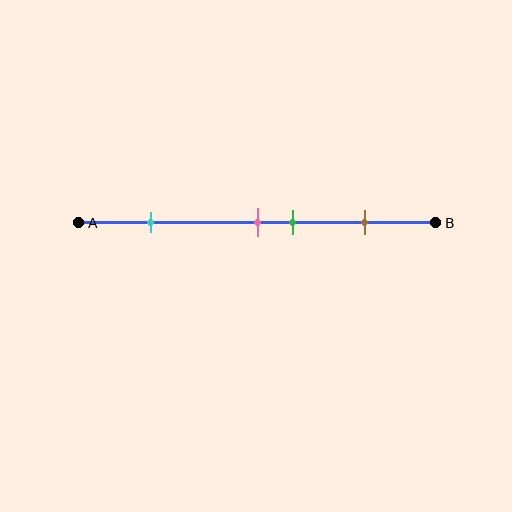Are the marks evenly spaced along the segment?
No, the marks are not evenly spaced.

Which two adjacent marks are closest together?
The pink and green marks are the closest adjacent pair.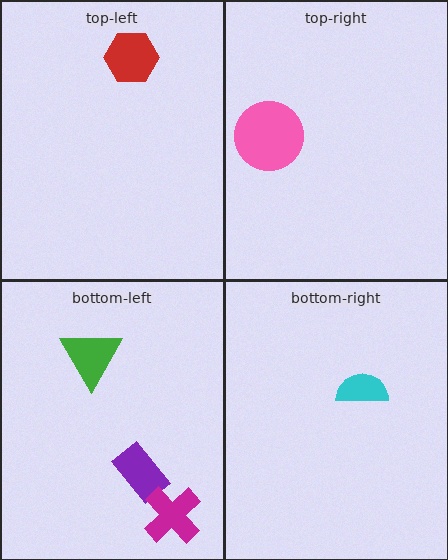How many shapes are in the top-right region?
1.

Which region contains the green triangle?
The bottom-left region.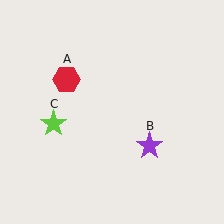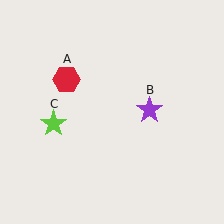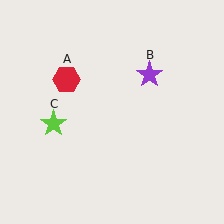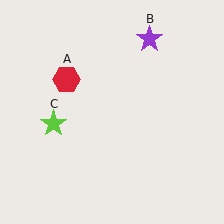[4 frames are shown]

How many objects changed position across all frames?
1 object changed position: purple star (object B).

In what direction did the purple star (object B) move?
The purple star (object B) moved up.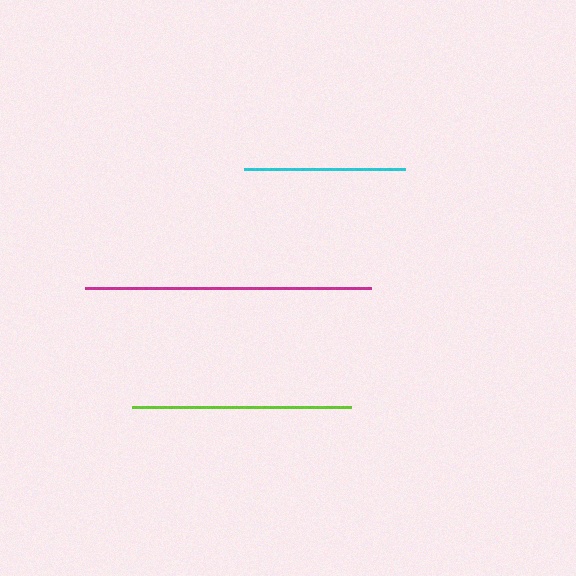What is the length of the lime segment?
The lime segment is approximately 219 pixels long.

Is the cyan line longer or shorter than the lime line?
The lime line is longer than the cyan line.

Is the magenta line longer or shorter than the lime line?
The magenta line is longer than the lime line.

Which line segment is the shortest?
The cyan line is the shortest at approximately 161 pixels.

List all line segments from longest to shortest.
From longest to shortest: magenta, lime, cyan.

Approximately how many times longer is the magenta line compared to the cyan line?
The magenta line is approximately 1.8 times the length of the cyan line.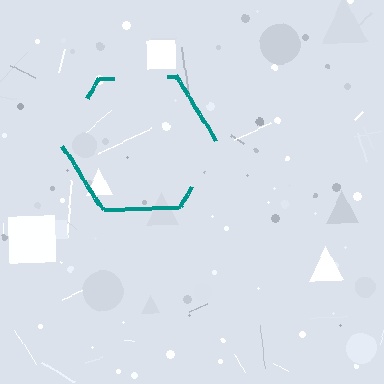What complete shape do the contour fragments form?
The contour fragments form a hexagon.